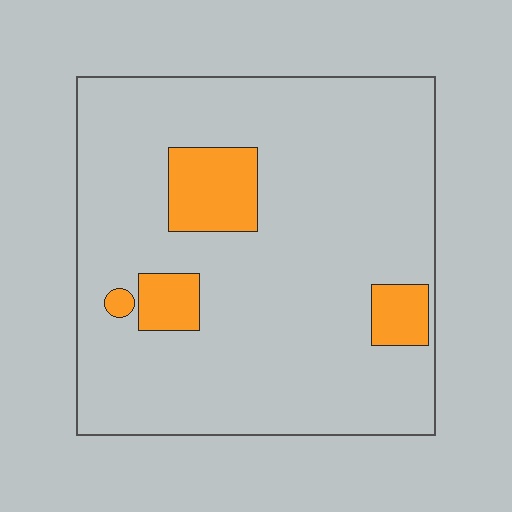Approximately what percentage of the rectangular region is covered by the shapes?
Approximately 10%.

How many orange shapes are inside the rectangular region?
4.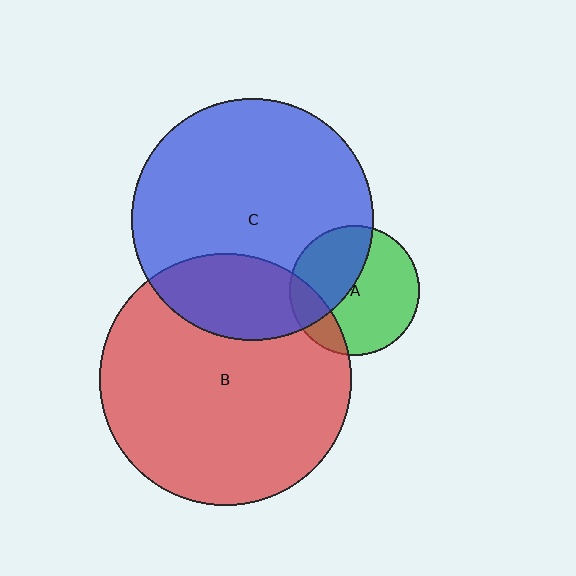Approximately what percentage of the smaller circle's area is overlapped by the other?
Approximately 40%.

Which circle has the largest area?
Circle B (red).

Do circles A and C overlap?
Yes.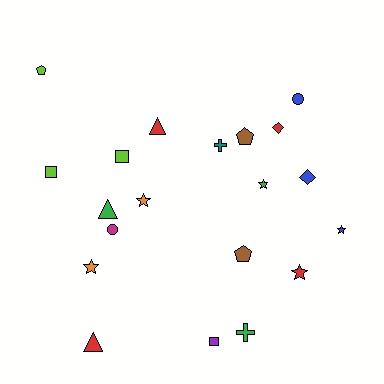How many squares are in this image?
There are 3 squares.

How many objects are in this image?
There are 20 objects.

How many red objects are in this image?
There are 4 red objects.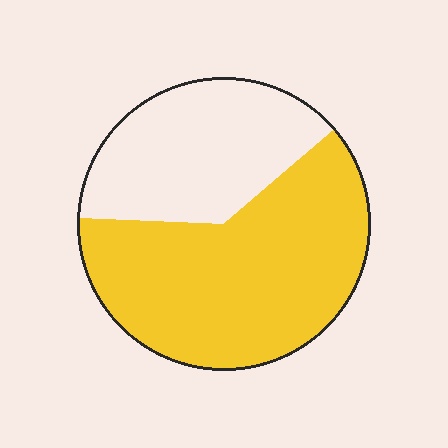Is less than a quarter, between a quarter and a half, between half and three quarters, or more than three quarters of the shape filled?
Between half and three quarters.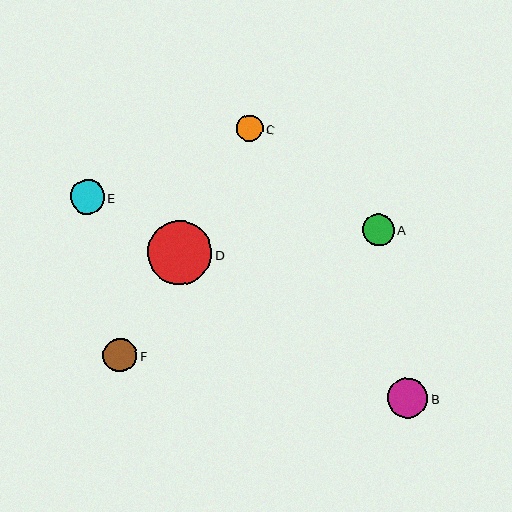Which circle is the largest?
Circle D is the largest with a size of approximately 64 pixels.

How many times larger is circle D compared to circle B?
Circle D is approximately 1.6 times the size of circle B.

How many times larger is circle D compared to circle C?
Circle D is approximately 2.4 times the size of circle C.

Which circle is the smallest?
Circle C is the smallest with a size of approximately 26 pixels.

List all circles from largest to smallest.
From largest to smallest: D, B, E, F, A, C.